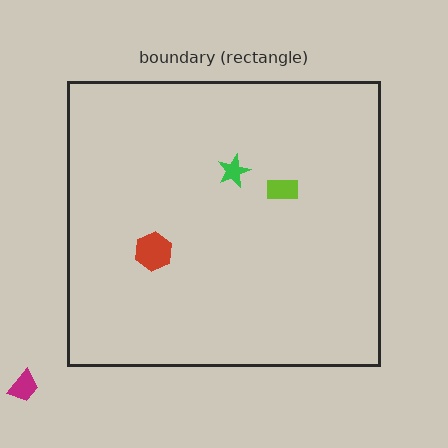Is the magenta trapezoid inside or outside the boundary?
Outside.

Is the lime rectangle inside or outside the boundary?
Inside.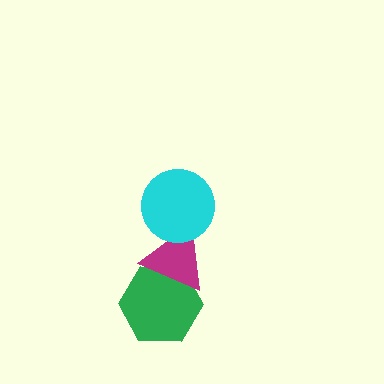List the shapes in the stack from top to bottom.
From top to bottom: the cyan circle, the magenta triangle, the green hexagon.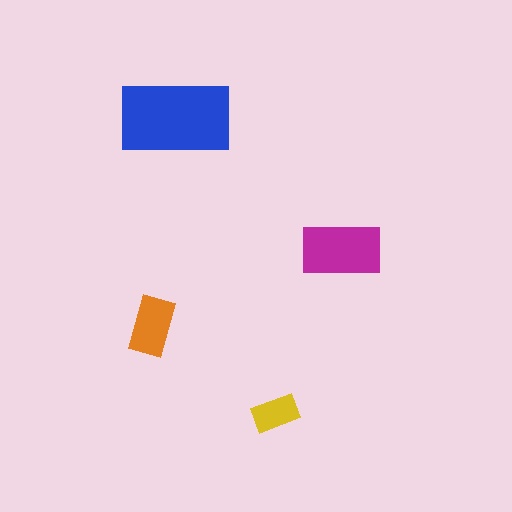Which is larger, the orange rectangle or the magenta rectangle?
The magenta one.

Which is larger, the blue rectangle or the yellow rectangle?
The blue one.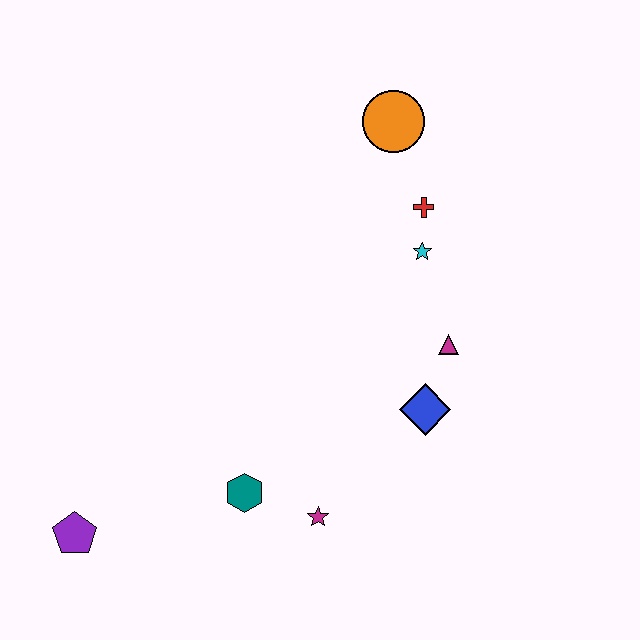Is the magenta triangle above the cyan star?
No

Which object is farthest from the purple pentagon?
The orange circle is farthest from the purple pentagon.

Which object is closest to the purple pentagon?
The teal hexagon is closest to the purple pentagon.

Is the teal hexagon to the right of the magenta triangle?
No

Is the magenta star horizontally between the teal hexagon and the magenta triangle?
Yes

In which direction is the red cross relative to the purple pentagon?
The red cross is to the right of the purple pentagon.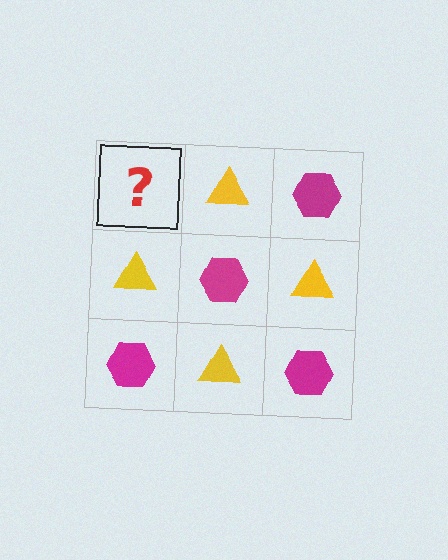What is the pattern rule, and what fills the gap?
The rule is that it alternates magenta hexagon and yellow triangle in a checkerboard pattern. The gap should be filled with a magenta hexagon.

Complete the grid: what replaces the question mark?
The question mark should be replaced with a magenta hexagon.